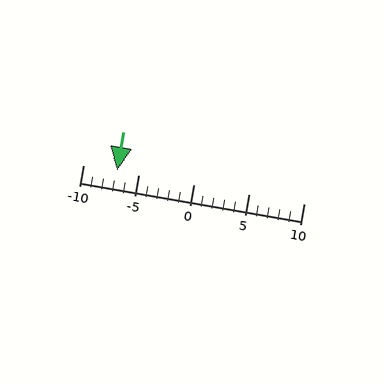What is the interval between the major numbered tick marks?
The major tick marks are spaced 5 units apart.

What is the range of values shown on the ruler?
The ruler shows values from -10 to 10.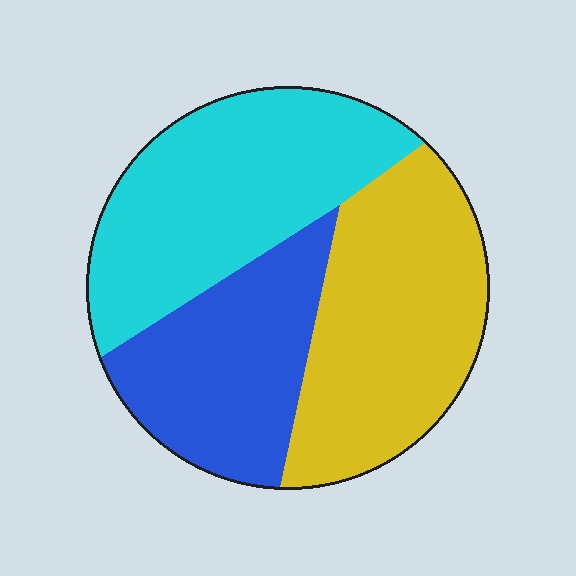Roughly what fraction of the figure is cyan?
Cyan takes up about three eighths (3/8) of the figure.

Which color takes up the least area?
Blue, at roughly 25%.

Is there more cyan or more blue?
Cyan.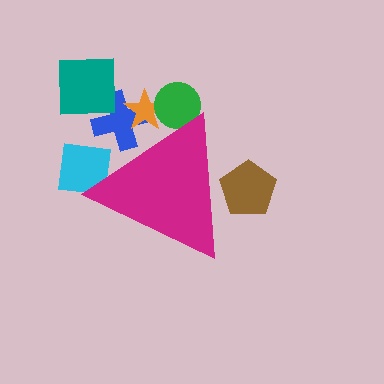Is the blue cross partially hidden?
Yes, the blue cross is partially hidden behind the magenta triangle.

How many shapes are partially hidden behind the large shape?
5 shapes are partially hidden.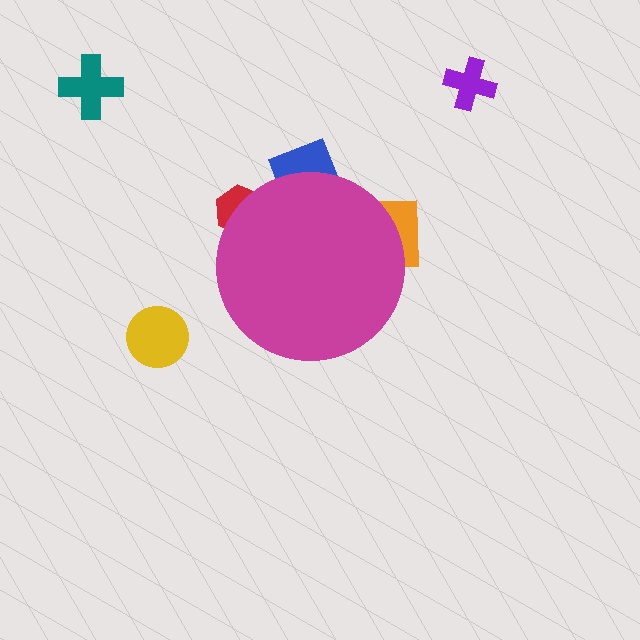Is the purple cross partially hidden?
No, the purple cross is fully visible.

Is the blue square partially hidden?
Yes, the blue square is partially hidden behind the magenta circle.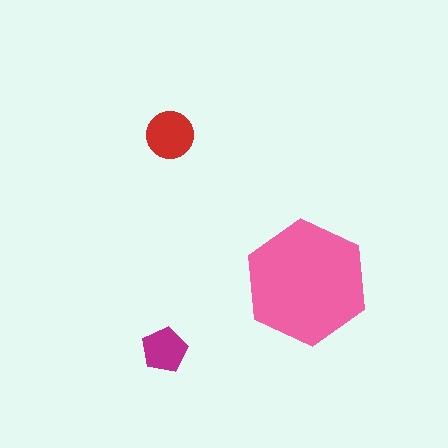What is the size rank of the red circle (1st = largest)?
2nd.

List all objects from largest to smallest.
The pink hexagon, the red circle, the magenta pentagon.